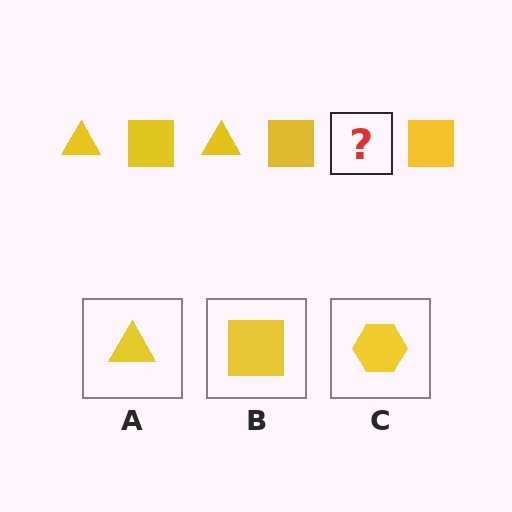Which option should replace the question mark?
Option A.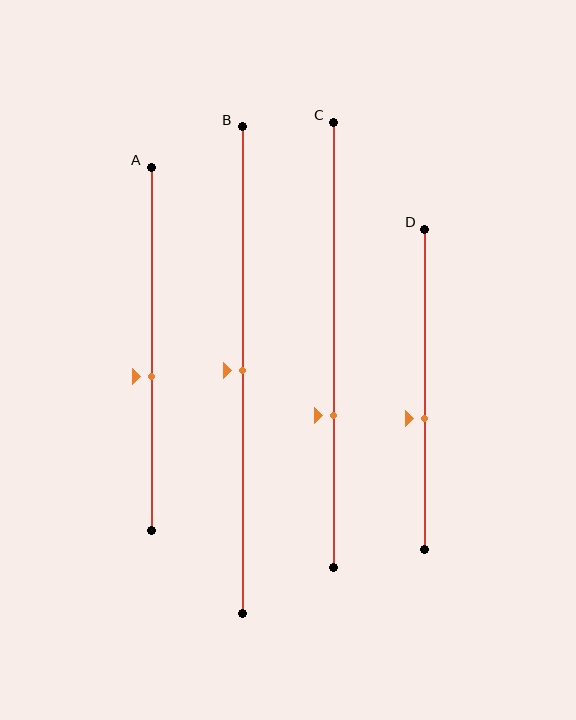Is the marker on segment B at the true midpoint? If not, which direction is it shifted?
Yes, the marker on segment B is at the true midpoint.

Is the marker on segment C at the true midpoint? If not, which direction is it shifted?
No, the marker on segment C is shifted downward by about 16% of the segment length.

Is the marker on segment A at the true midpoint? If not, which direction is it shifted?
No, the marker on segment A is shifted downward by about 8% of the segment length.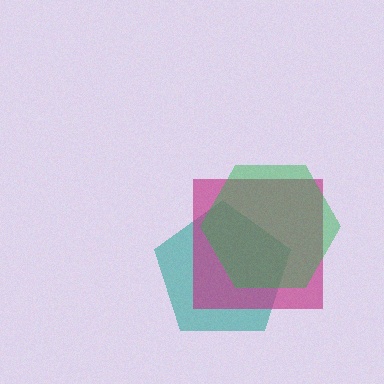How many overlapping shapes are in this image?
There are 3 overlapping shapes in the image.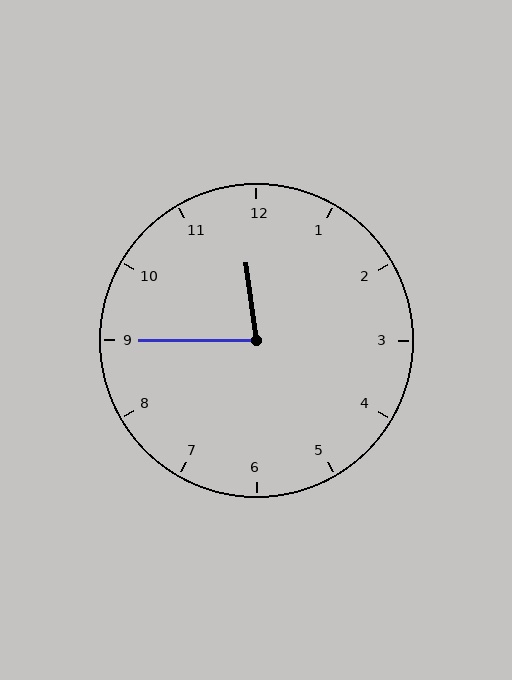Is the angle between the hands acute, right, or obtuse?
It is acute.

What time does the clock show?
11:45.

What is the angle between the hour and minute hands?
Approximately 82 degrees.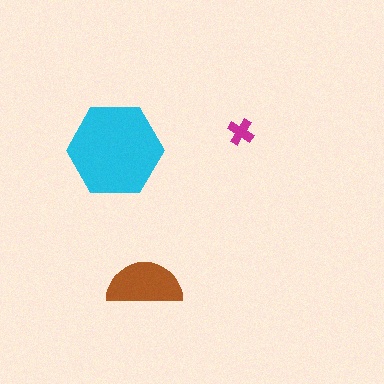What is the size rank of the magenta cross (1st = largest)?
3rd.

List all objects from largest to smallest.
The cyan hexagon, the brown semicircle, the magenta cross.